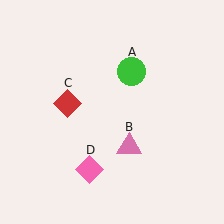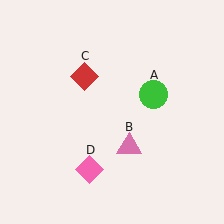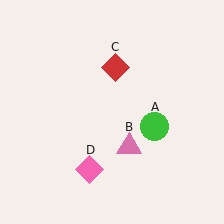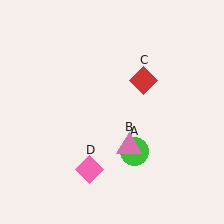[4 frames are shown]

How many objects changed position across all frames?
2 objects changed position: green circle (object A), red diamond (object C).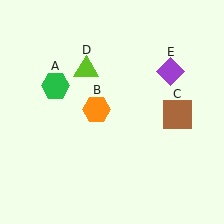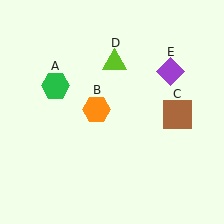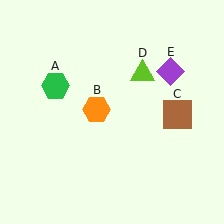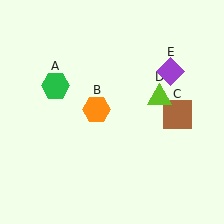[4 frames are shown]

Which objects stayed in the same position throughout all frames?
Green hexagon (object A) and orange hexagon (object B) and brown square (object C) and purple diamond (object E) remained stationary.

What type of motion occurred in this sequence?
The lime triangle (object D) rotated clockwise around the center of the scene.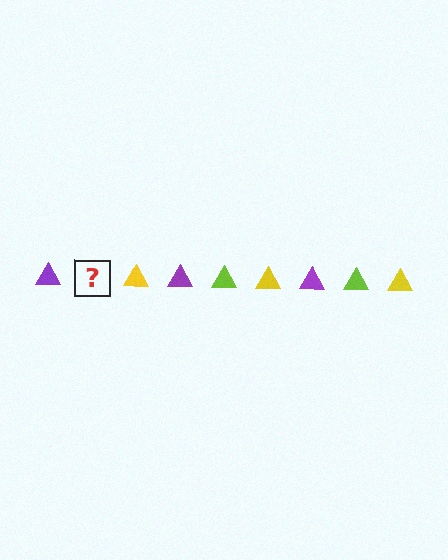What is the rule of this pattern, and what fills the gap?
The rule is that the pattern cycles through purple, lime, yellow triangles. The gap should be filled with a lime triangle.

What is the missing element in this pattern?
The missing element is a lime triangle.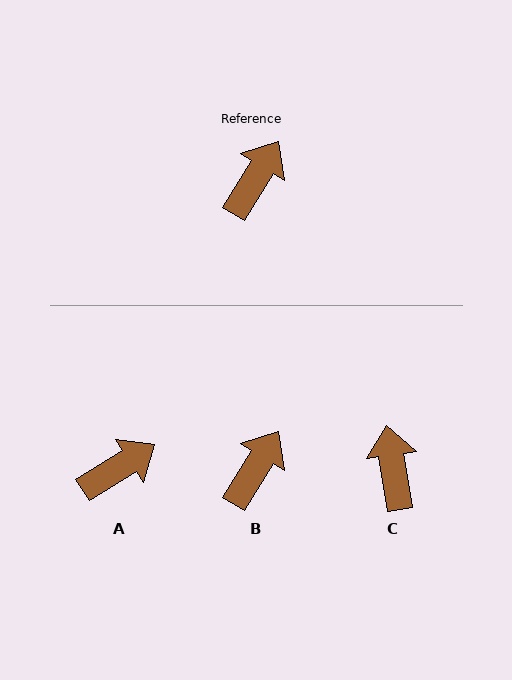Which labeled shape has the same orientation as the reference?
B.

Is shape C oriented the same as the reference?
No, it is off by about 40 degrees.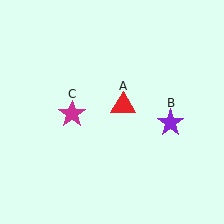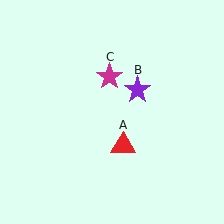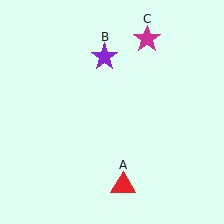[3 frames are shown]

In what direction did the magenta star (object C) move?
The magenta star (object C) moved up and to the right.